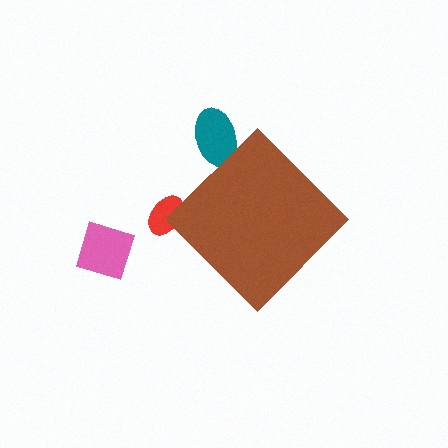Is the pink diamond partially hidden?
No, the pink diamond is fully visible.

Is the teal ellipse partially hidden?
Yes, the teal ellipse is partially hidden behind the brown diamond.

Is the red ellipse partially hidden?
Yes, the red ellipse is partially hidden behind the brown diamond.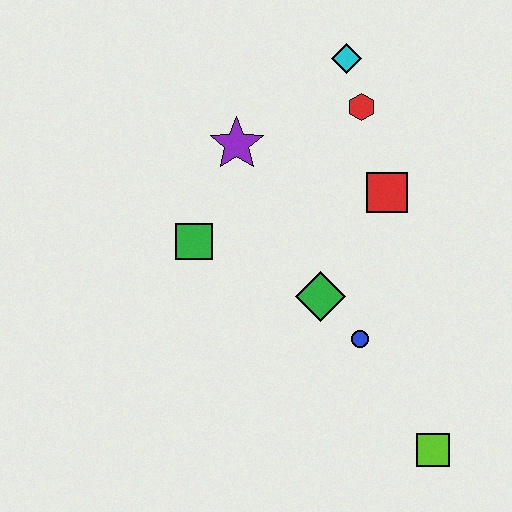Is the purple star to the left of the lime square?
Yes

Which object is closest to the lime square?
The blue circle is closest to the lime square.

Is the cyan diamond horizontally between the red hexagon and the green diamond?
Yes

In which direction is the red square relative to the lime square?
The red square is above the lime square.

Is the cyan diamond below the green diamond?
No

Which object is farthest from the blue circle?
The cyan diamond is farthest from the blue circle.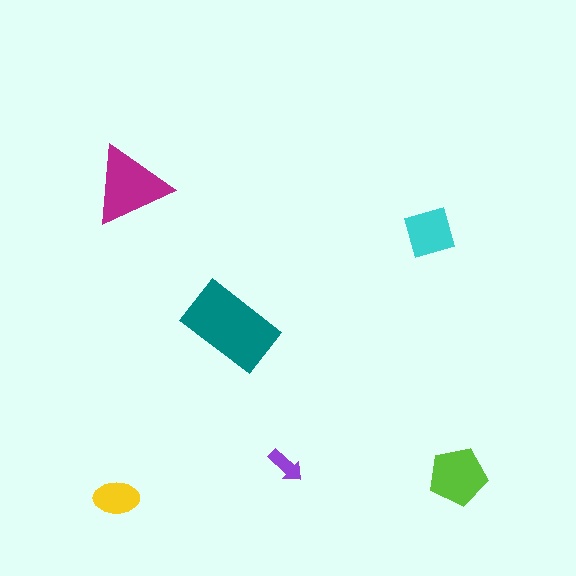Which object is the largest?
The teal rectangle.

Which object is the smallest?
The purple arrow.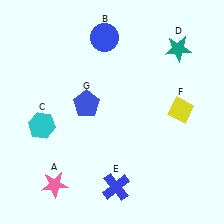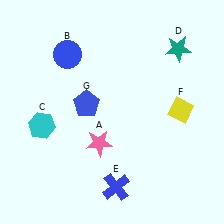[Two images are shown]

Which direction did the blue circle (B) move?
The blue circle (B) moved left.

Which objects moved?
The objects that moved are: the pink star (A), the blue circle (B).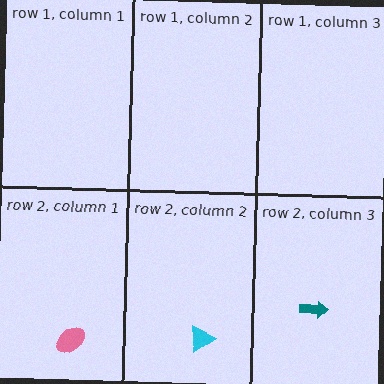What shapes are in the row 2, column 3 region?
The teal arrow.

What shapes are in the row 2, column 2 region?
The cyan triangle.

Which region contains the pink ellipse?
The row 2, column 1 region.